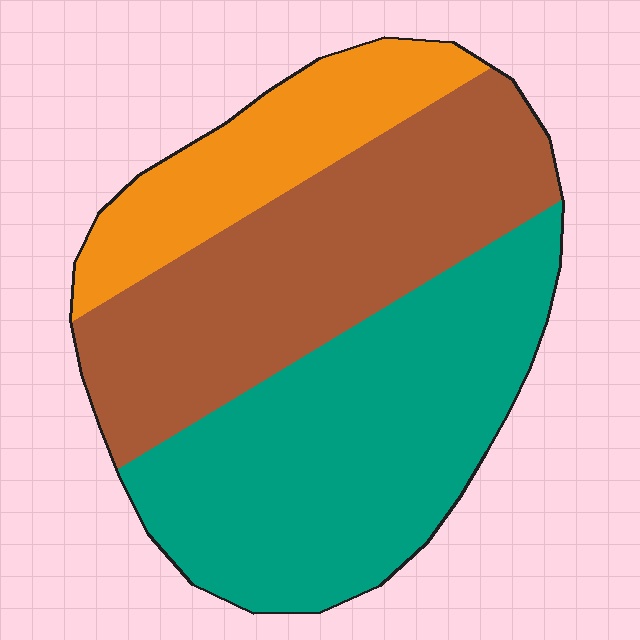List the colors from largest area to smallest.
From largest to smallest: teal, brown, orange.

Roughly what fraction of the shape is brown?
Brown takes up about three eighths (3/8) of the shape.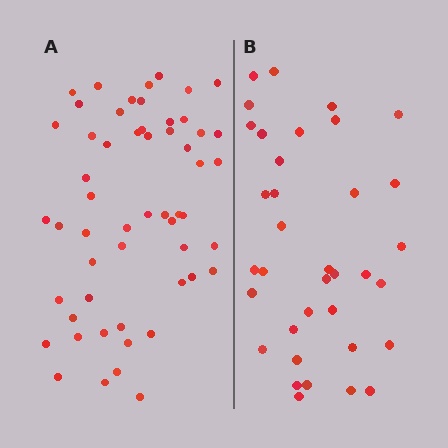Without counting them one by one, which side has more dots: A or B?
Region A (the left region) has more dots.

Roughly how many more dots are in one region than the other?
Region A has approximately 20 more dots than region B.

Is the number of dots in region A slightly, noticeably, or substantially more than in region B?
Region A has substantially more. The ratio is roughly 1.5 to 1.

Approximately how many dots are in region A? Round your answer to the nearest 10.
About 60 dots. (The exact count is 55, which rounds to 60.)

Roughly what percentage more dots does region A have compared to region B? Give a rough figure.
About 55% more.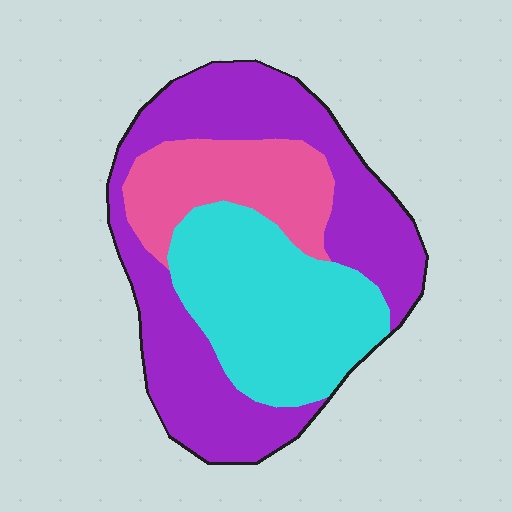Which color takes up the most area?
Purple, at roughly 50%.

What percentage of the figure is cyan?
Cyan covers about 35% of the figure.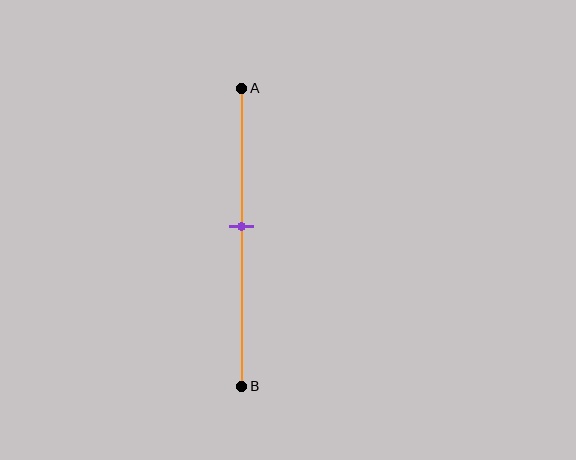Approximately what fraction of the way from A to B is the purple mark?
The purple mark is approximately 45% of the way from A to B.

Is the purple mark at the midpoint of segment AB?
No, the mark is at about 45% from A, not at the 50% midpoint.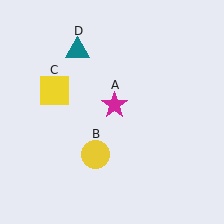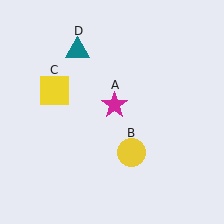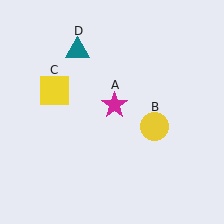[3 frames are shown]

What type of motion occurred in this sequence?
The yellow circle (object B) rotated counterclockwise around the center of the scene.